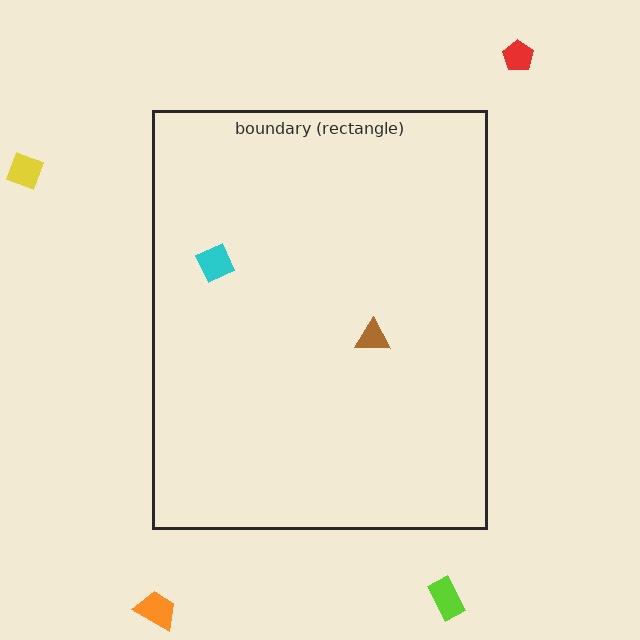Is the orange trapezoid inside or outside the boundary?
Outside.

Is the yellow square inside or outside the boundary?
Outside.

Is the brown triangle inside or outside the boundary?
Inside.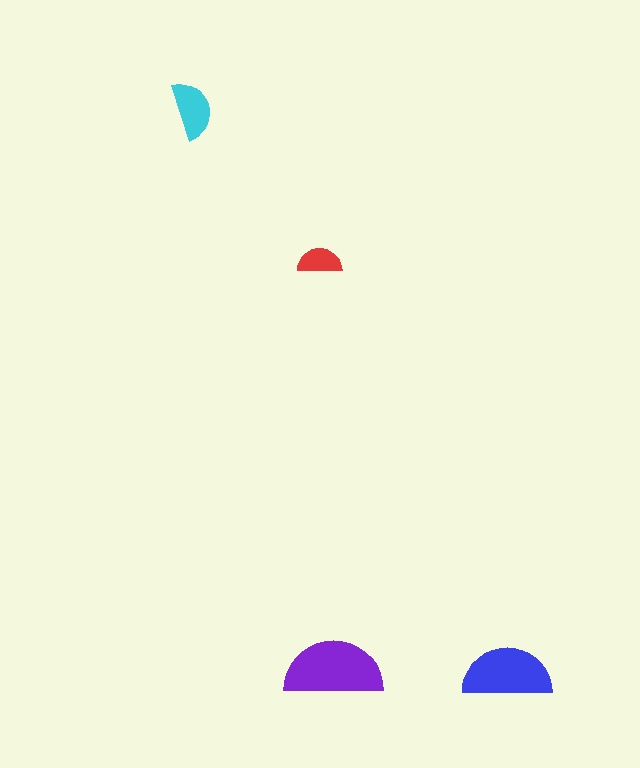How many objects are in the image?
There are 4 objects in the image.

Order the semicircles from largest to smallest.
the purple one, the blue one, the cyan one, the red one.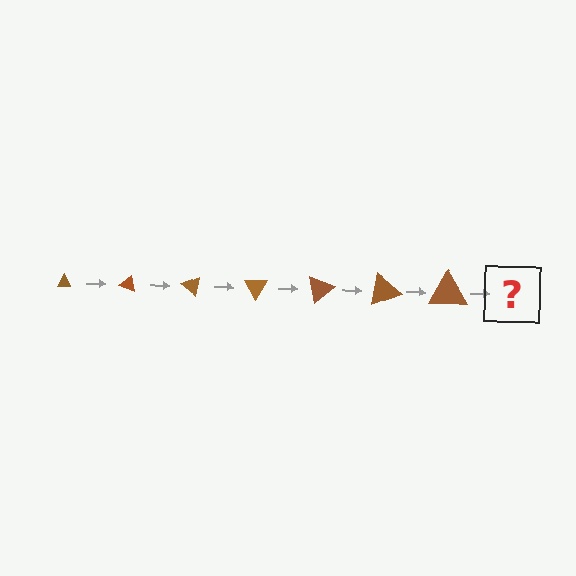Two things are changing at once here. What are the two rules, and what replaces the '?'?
The two rules are that the triangle grows larger each step and it rotates 20 degrees each step. The '?' should be a triangle, larger than the previous one and rotated 140 degrees from the start.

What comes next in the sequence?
The next element should be a triangle, larger than the previous one and rotated 140 degrees from the start.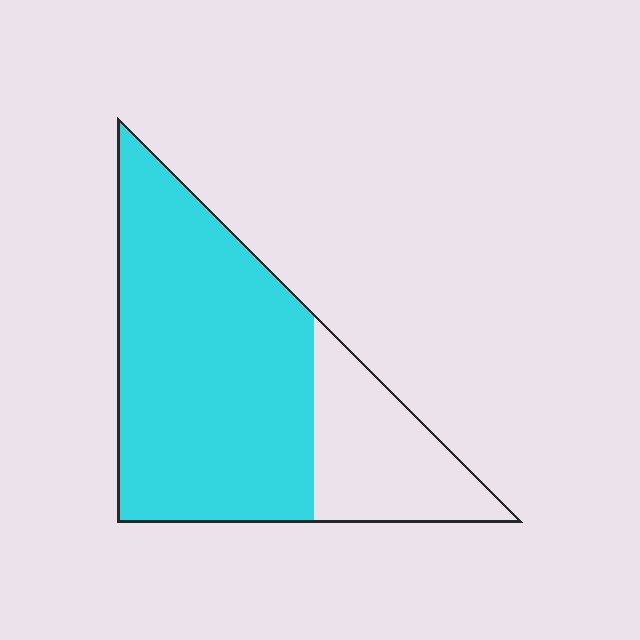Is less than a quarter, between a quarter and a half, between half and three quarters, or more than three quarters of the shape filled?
Between half and three quarters.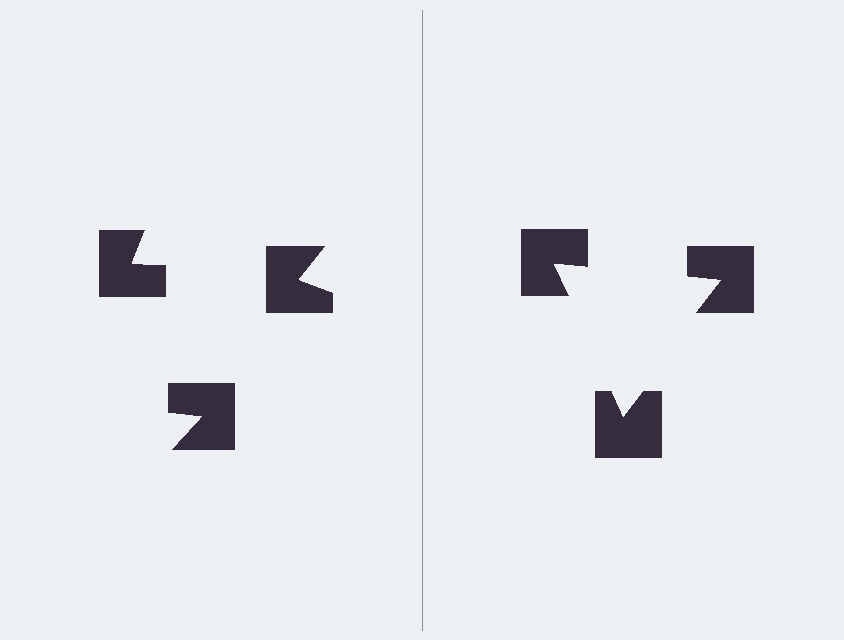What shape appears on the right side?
An illusory triangle.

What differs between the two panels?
The notched squares are positioned identically on both sides; only the wedge orientations differ. On the right they align to a triangle; on the left they are misaligned.